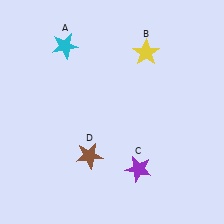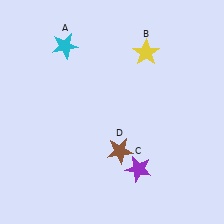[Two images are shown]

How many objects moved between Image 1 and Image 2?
1 object moved between the two images.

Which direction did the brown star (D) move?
The brown star (D) moved right.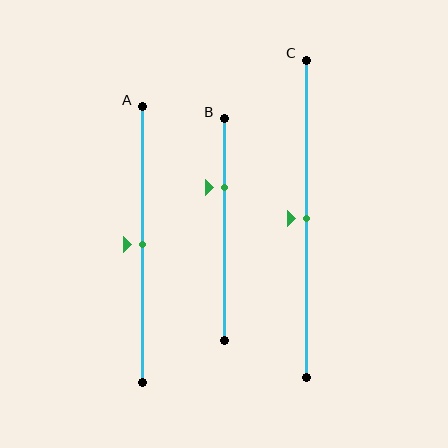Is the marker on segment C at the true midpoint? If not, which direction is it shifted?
Yes, the marker on segment C is at the true midpoint.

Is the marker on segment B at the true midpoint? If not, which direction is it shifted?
No, the marker on segment B is shifted upward by about 19% of the segment length.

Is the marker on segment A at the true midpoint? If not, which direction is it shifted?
Yes, the marker on segment A is at the true midpoint.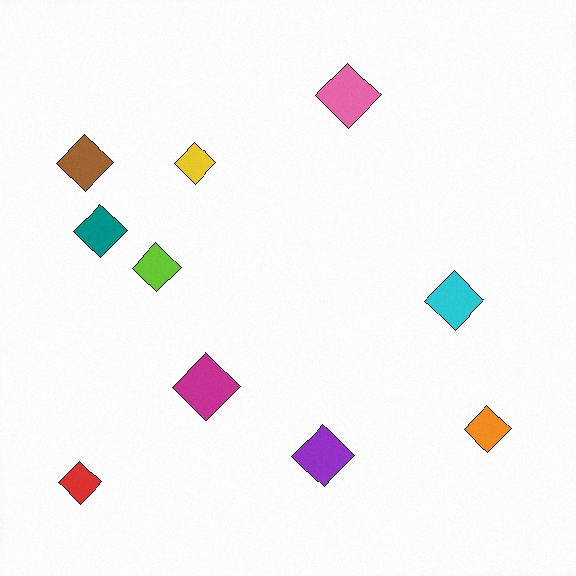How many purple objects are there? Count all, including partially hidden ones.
There is 1 purple object.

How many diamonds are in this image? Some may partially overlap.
There are 10 diamonds.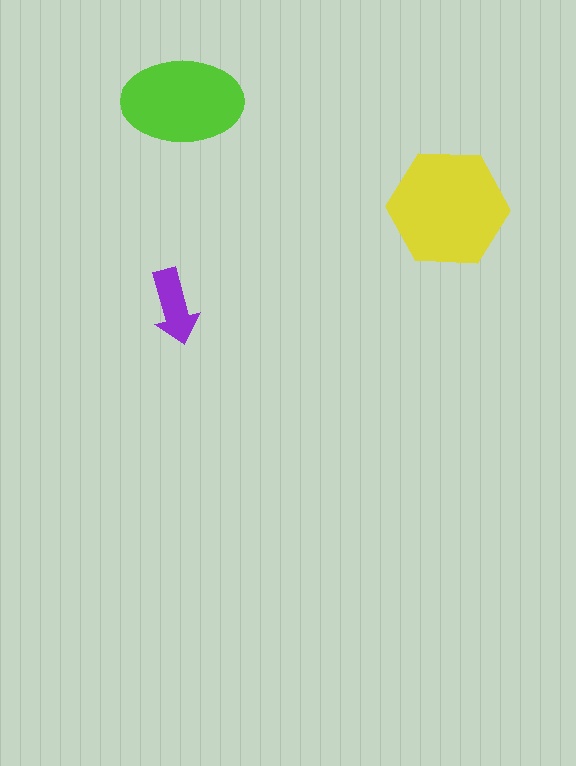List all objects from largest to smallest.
The yellow hexagon, the lime ellipse, the purple arrow.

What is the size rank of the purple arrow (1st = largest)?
3rd.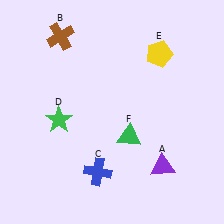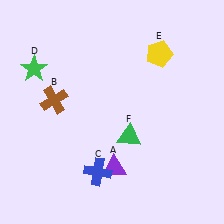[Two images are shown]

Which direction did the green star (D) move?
The green star (D) moved up.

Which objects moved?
The objects that moved are: the purple triangle (A), the brown cross (B), the green star (D).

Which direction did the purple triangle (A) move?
The purple triangle (A) moved left.